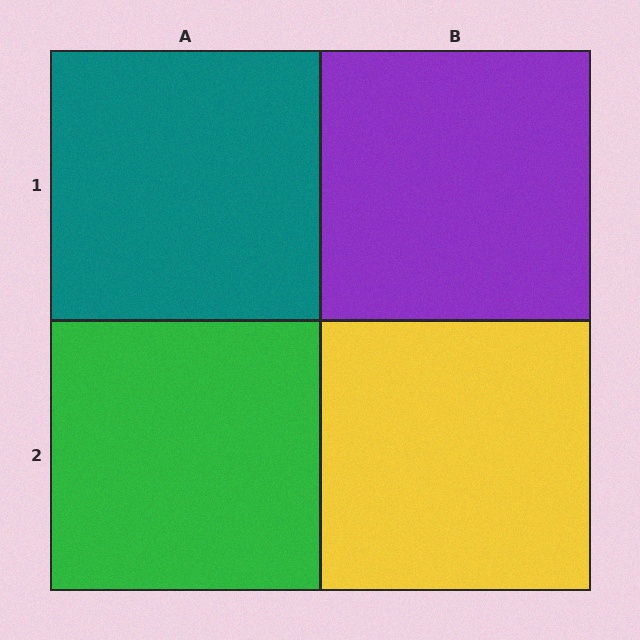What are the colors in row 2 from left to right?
Green, yellow.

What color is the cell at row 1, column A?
Teal.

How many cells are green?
1 cell is green.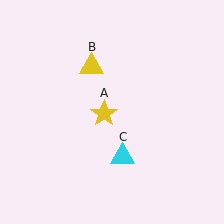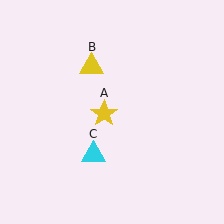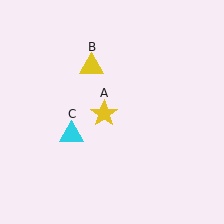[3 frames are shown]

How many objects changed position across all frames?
1 object changed position: cyan triangle (object C).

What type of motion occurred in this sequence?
The cyan triangle (object C) rotated clockwise around the center of the scene.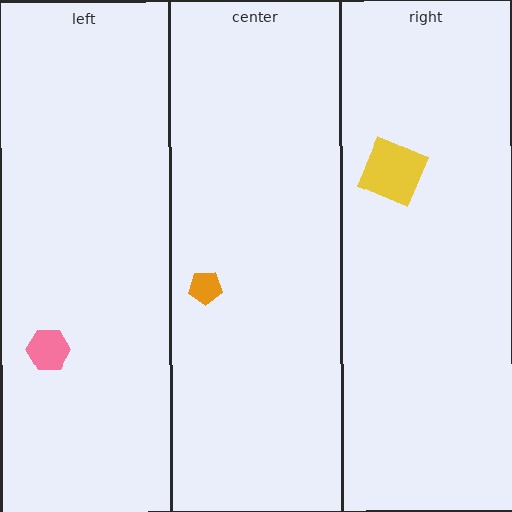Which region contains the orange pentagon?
The center region.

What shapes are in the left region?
The pink hexagon.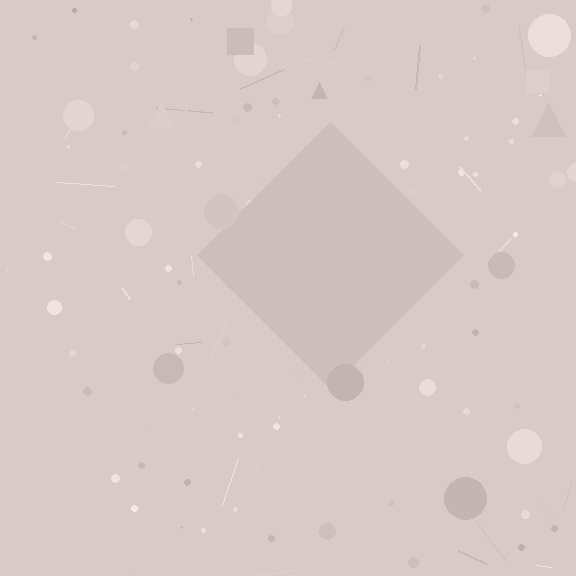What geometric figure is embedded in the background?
A diamond is embedded in the background.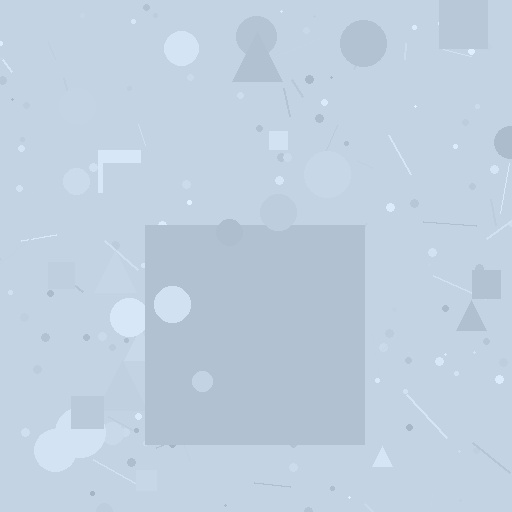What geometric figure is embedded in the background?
A square is embedded in the background.